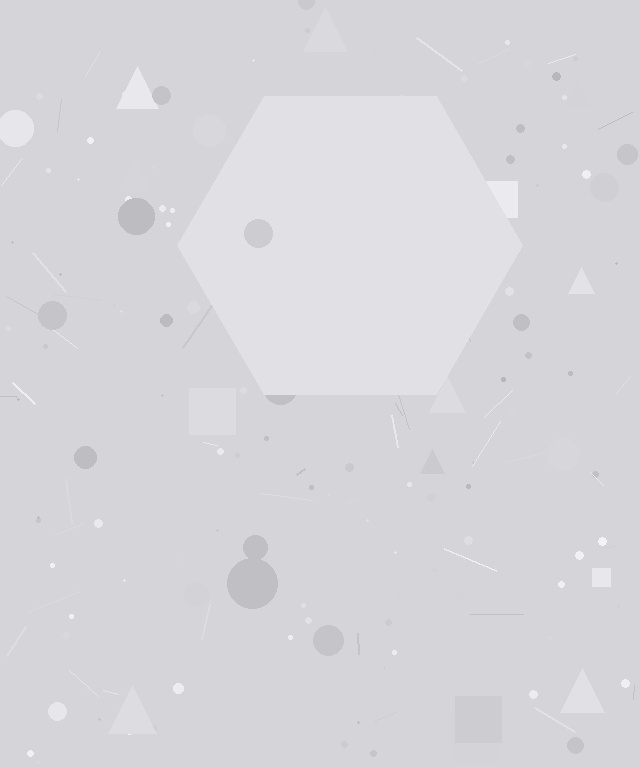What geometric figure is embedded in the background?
A hexagon is embedded in the background.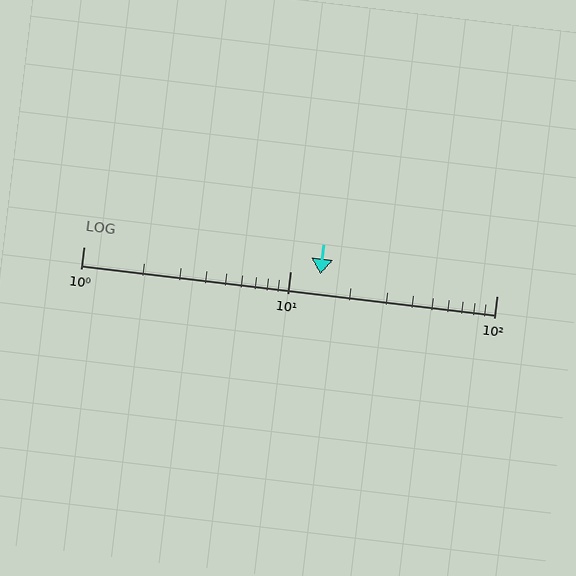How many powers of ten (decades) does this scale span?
The scale spans 2 decades, from 1 to 100.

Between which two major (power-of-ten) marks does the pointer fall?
The pointer is between 10 and 100.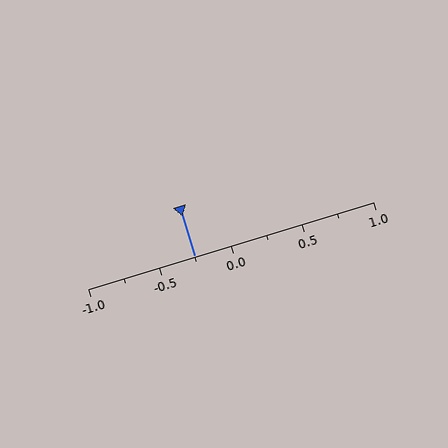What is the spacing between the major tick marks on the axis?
The major ticks are spaced 0.5 apart.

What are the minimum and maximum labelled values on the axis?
The axis runs from -1.0 to 1.0.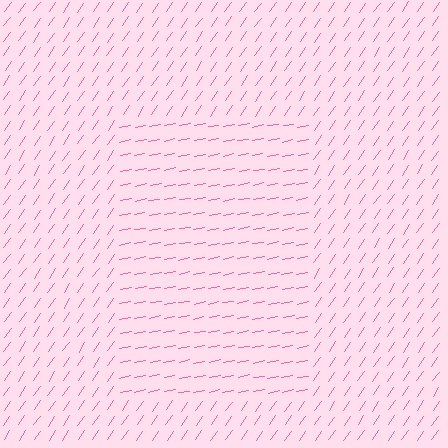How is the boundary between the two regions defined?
The boundary is defined purely by a change in line orientation (approximately 45 degrees difference). All lines are the same color and thickness.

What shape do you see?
I see a rectangle.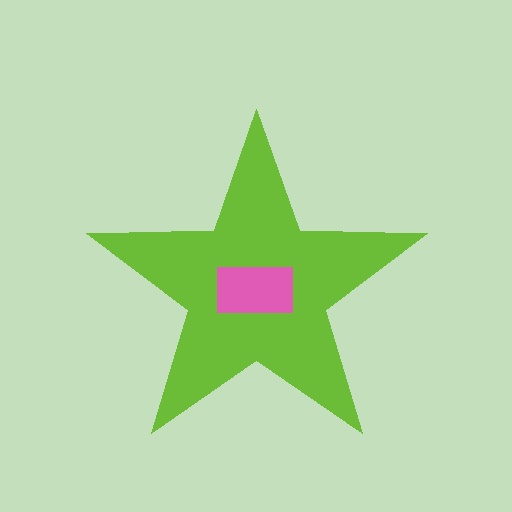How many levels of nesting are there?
2.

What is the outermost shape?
The lime star.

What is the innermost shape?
The pink rectangle.